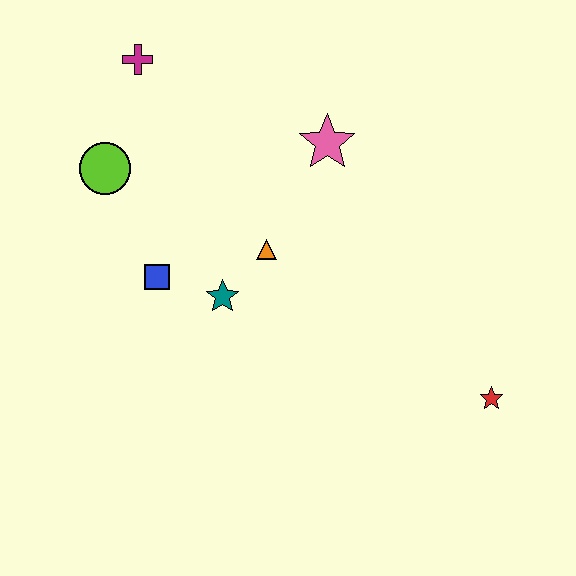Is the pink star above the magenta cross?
No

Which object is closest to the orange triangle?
The teal star is closest to the orange triangle.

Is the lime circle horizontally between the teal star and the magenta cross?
No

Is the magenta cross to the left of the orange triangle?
Yes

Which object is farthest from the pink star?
The red star is farthest from the pink star.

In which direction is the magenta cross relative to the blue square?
The magenta cross is above the blue square.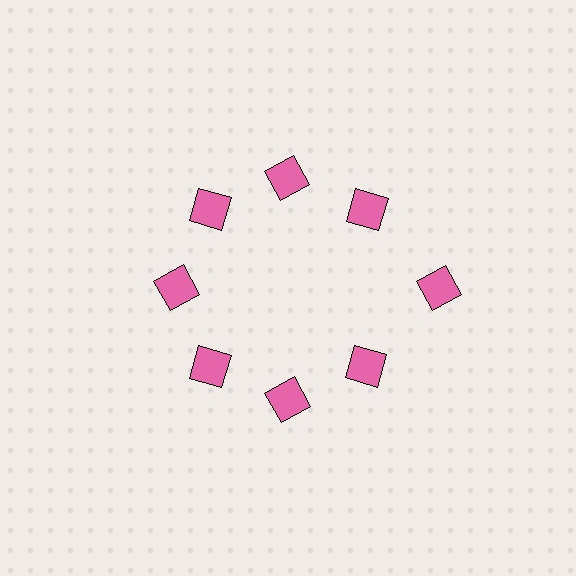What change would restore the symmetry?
The symmetry would be restored by moving it inward, back onto the ring so that all 8 diamonds sit at equal angles and equal distance from the center.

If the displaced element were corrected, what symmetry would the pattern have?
It would have 8-fold rotational symmetry — the pattern would map onto itself every 45 degrees.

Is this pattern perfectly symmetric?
No. The 8 pink diamonds are arranged in a ring, but one element near the 3 o'clock position is pushed outward from the center, breaking the 8-fold rotational symmetry.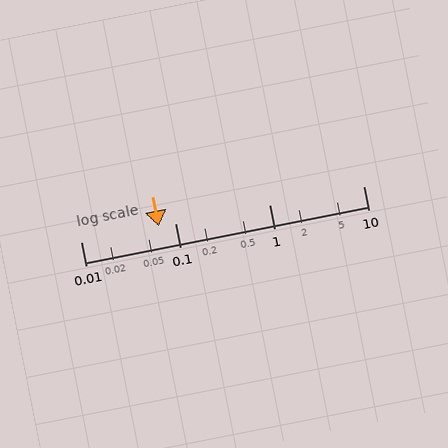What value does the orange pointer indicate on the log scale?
The pointer indicates approximately 0.067.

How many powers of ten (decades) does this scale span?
The scale spans 3 decades, from 0.01 to 10.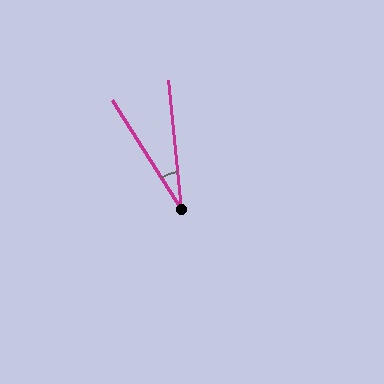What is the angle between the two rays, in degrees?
Approximately 27 degrees.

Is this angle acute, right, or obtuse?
It is acute.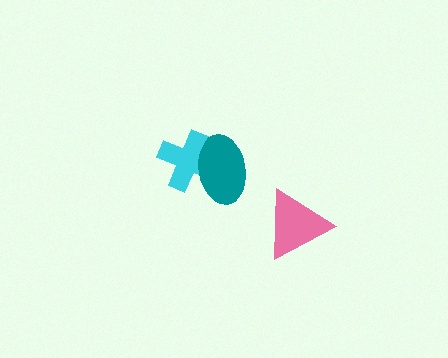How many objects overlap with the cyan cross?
1 object overlaps with the cyan cross.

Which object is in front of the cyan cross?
The teal ellipse is in front of the cyan cross.